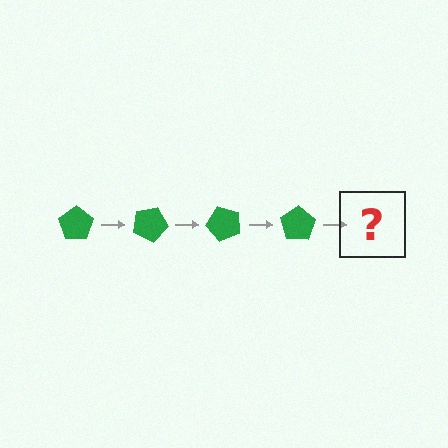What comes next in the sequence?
The next element should be a green pentagon rotated 100 degrees.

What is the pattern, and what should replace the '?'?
The pattern is that the pentagon rotates 25 degrees each step. The '?' should be a green pentagon rotated 100 degrees.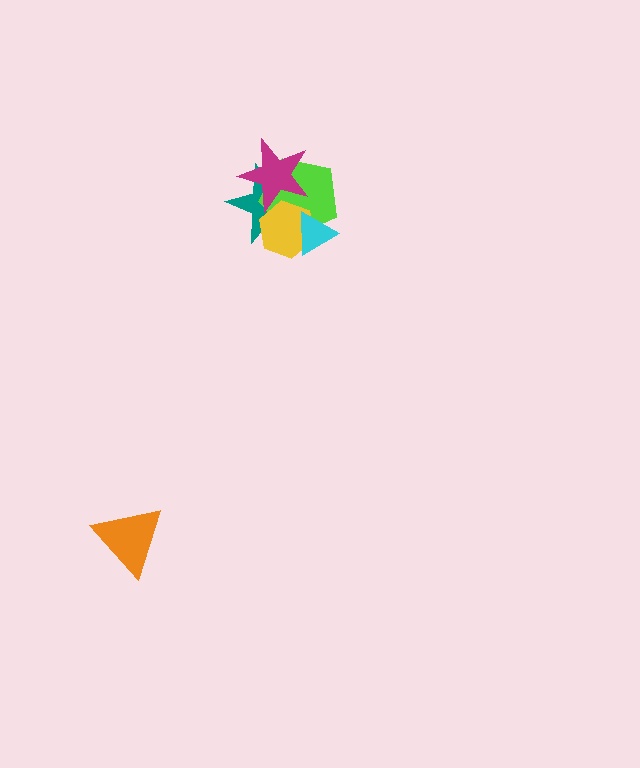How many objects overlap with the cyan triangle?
3 objects overlap with the cyan triangle.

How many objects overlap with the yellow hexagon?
4 objects overlap with the yellow hexagon.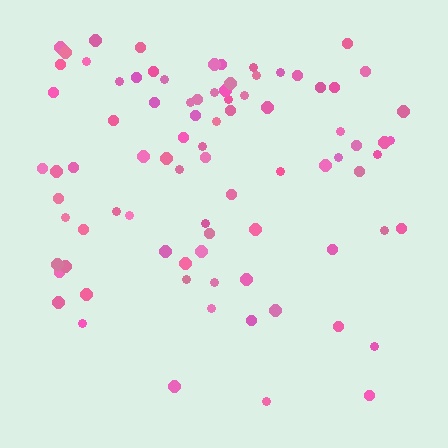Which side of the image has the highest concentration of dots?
The top.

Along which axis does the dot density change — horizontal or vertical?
Vertical.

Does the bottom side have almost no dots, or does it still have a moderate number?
Still a moderate number, just noticeably fewer than the top.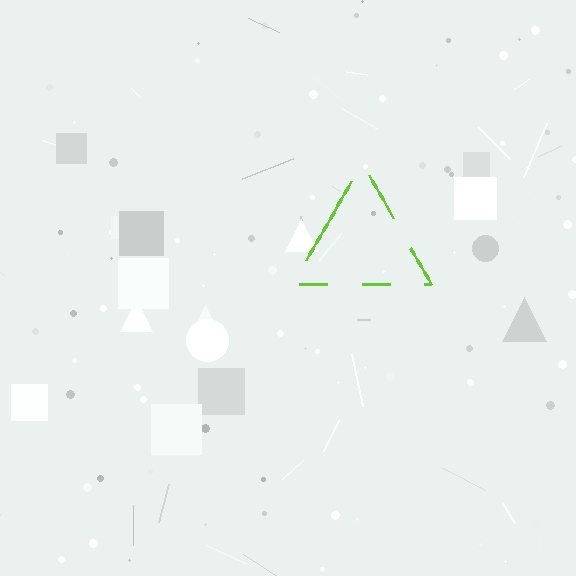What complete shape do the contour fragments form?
The contour fragments form a triangle.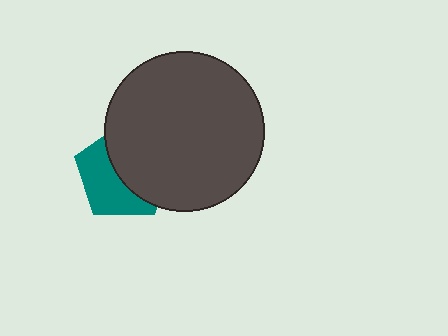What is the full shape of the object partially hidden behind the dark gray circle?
The partially hidden object is a teal pentagon.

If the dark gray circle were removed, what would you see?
You would see the complete teal pentagon.